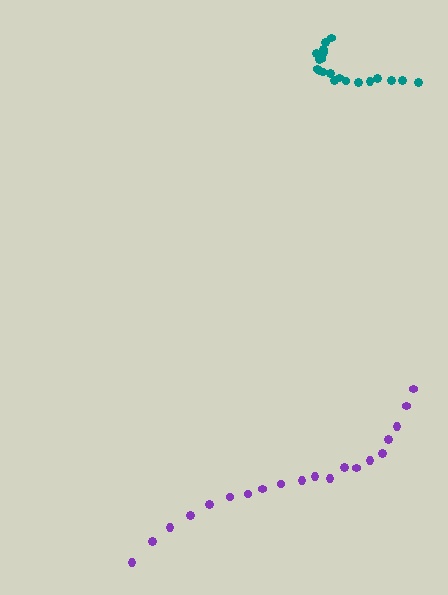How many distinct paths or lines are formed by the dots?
There are 2 distinct paths.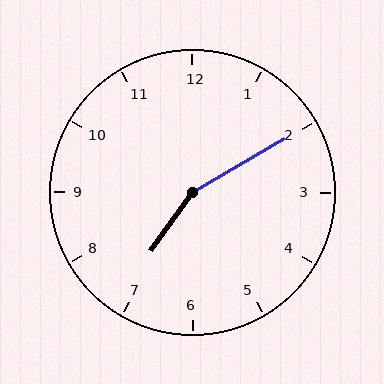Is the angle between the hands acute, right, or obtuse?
It is obtuse.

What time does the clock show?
7:10.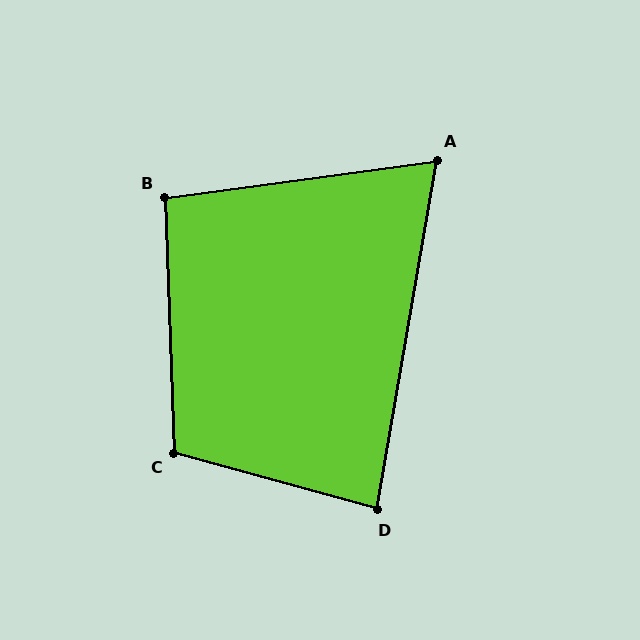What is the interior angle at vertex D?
Approximately 84 degrees (acute).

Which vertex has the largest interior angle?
C, at approximately 107 degrees.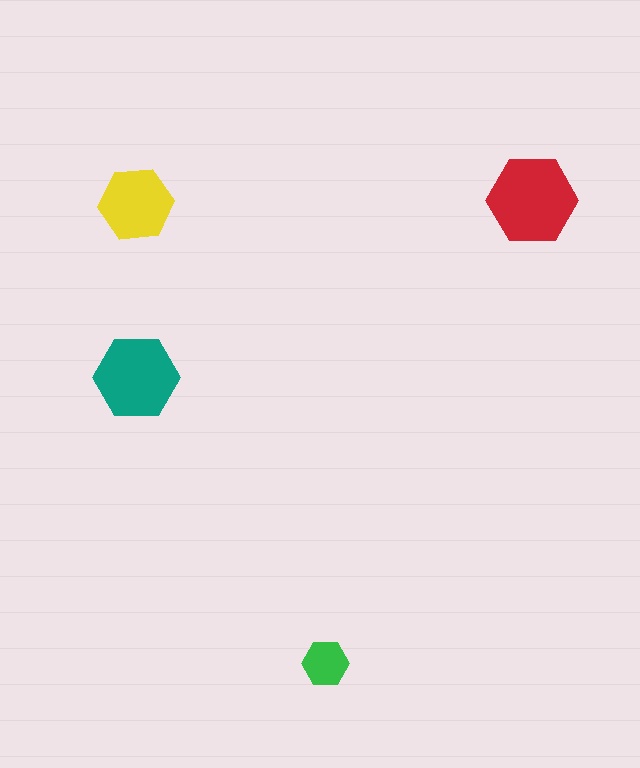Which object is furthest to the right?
The red hexagon is rightmost.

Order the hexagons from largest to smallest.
the red one, the teal one, the yellow one, the green one.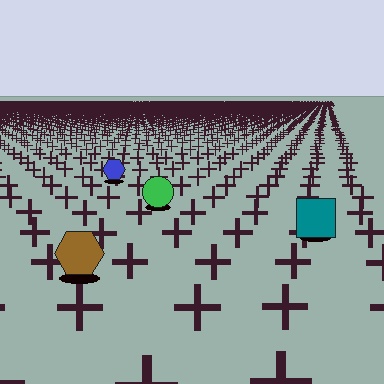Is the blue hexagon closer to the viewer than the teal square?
No. The teal square is closer — you can tell from the texture gradient: the ground texture is coarser near it.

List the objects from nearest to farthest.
From nearest to farthest: the brown hexagon, the teal square, the green circle, the blue hexagon.